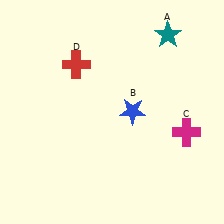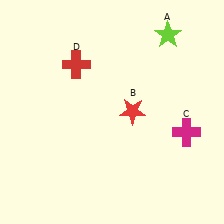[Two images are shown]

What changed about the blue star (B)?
In Image 1, B is blue. In Image 2, it changed to red.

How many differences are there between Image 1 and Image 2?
There are 2 differences between the two images.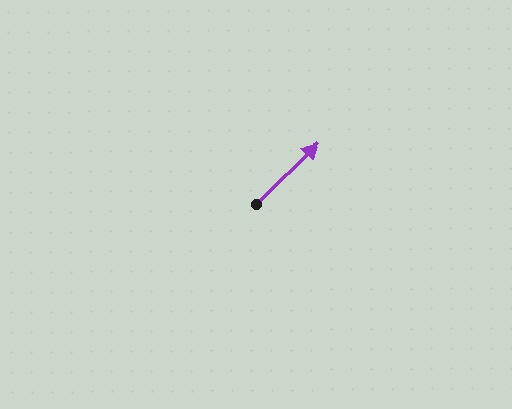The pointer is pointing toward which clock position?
Roughly 2 o'clock.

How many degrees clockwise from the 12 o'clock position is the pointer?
Approximately 46 degrees.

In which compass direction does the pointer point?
Northeast.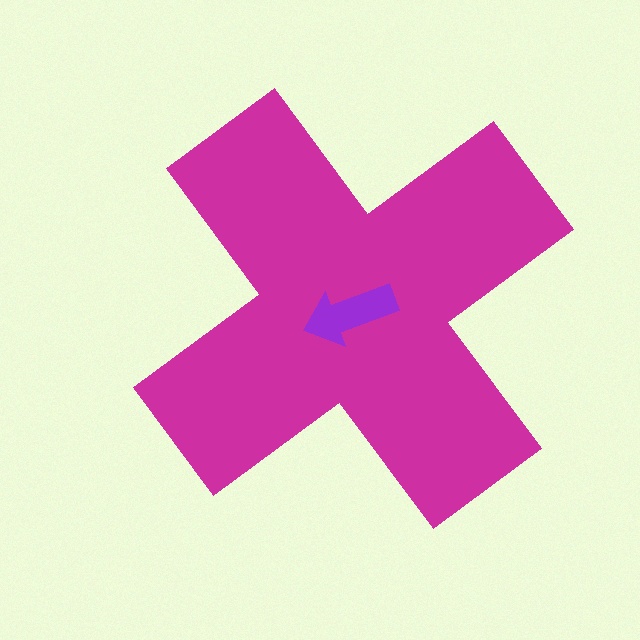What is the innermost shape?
The purple arrow.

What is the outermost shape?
The magenta cross.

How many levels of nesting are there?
2.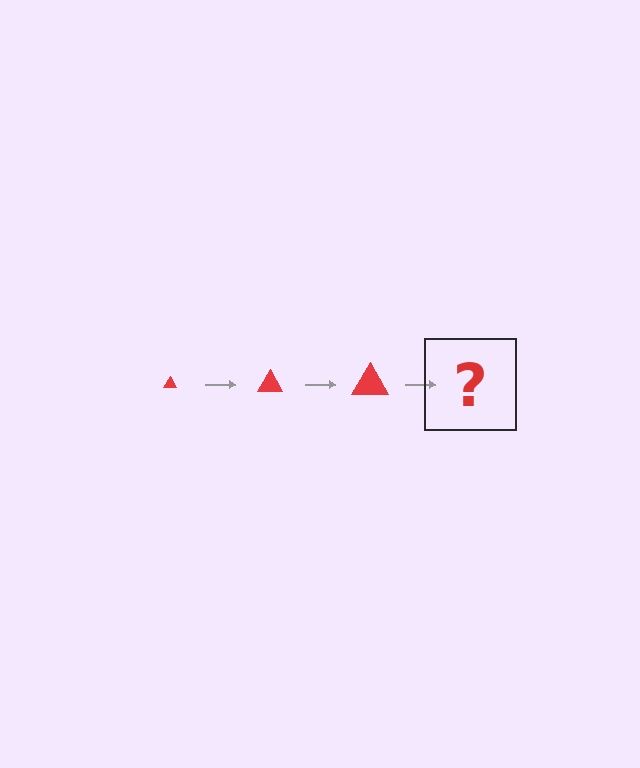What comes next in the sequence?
The next element should be a red triangle, larger than the previous one.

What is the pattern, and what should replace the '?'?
The pattern is that the triangle gets progressively larger each step. The '?' should be a red triangle, larger than the previous one.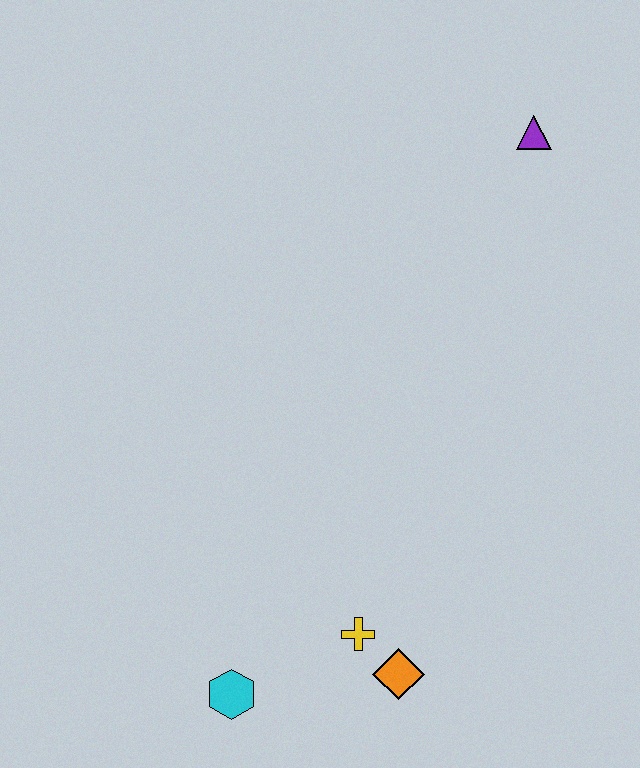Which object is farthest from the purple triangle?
The cyan hexagon is farthest from the purple triangle.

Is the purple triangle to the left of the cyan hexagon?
No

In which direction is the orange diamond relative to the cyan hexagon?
The orange diamond is to the right of the cyan hexagon.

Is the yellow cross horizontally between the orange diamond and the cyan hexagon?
Yes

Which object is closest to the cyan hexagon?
The yellow cross is closest to the cyan hexagon.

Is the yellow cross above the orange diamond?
Yes